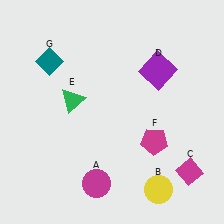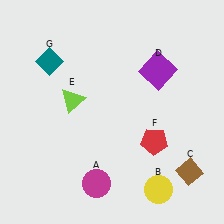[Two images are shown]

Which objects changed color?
C changed from magenta to brown. E changed from green to lime. F changed from magenta to red.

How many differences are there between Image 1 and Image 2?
There are 3 differences between the two images.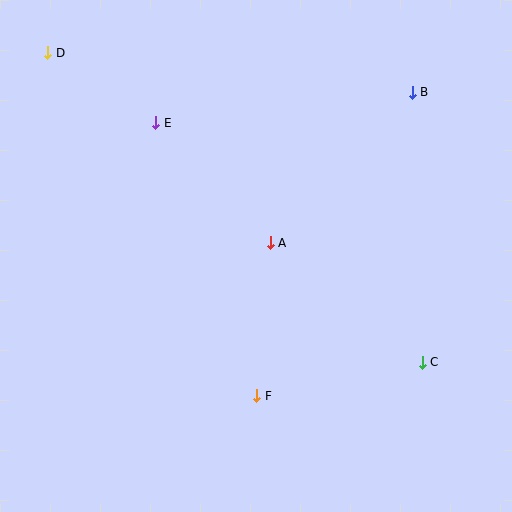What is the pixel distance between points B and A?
The distance between B and A is 207 pixels.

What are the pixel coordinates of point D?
Point D is at (48, 53).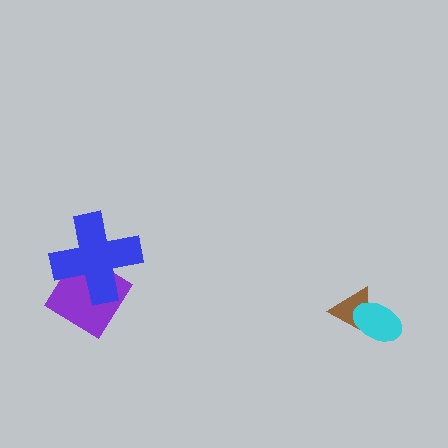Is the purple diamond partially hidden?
Yes, it is partially covered by another shape.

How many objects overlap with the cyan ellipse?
1 object overlaps with the cyan ellipse.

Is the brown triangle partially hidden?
Yes, it is partially covered by another shape.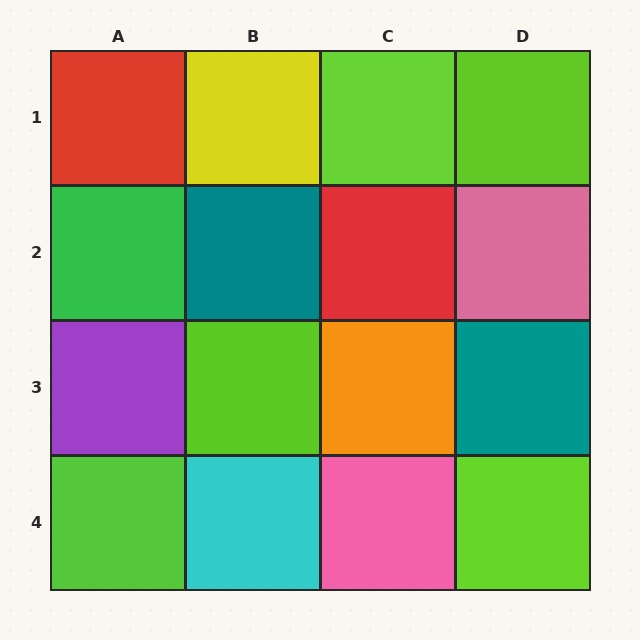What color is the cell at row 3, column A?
Purple.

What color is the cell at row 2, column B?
Teal.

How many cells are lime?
5 cells are lime.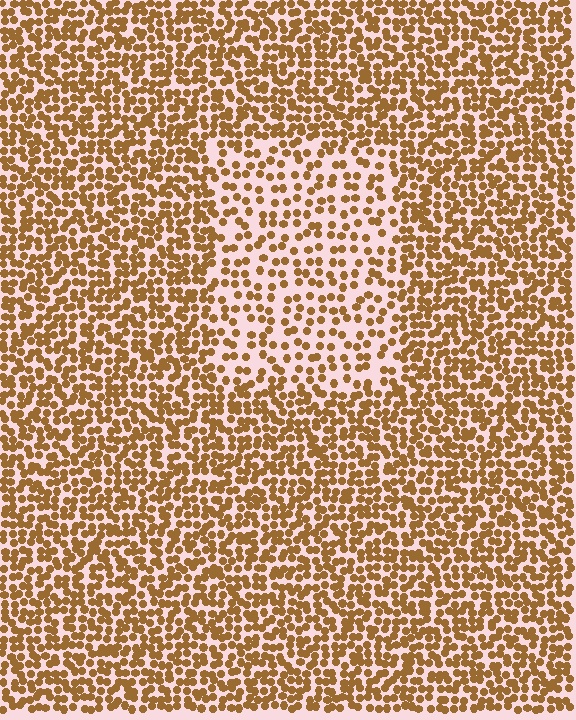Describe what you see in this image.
The image contains small brown elements arranged at two different densities. A rectangle-shaped region is visible where the elements are less densely packed than the surrounding area.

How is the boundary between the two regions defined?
The boundary is defined by a change in element density (approximately 1.9x ratio). All elements are the same color, size, and shape.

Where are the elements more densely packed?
The elements are more densely packed outside the rectangle boundary.